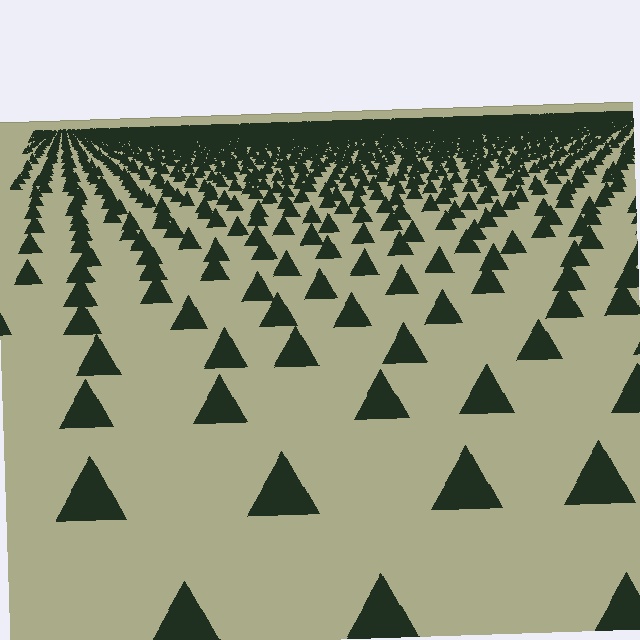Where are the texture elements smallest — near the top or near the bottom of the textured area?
Near the top.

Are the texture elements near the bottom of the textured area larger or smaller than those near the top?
Larger. Near the bottom, elements are closer to the viewer and appear at a bigger on-screen size.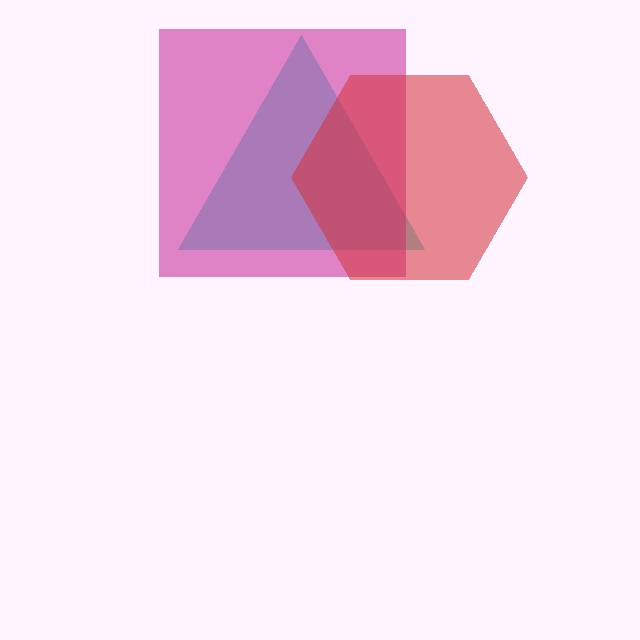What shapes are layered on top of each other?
The layered shapes are: a cyan triangle, a magenta square, a red hexagon.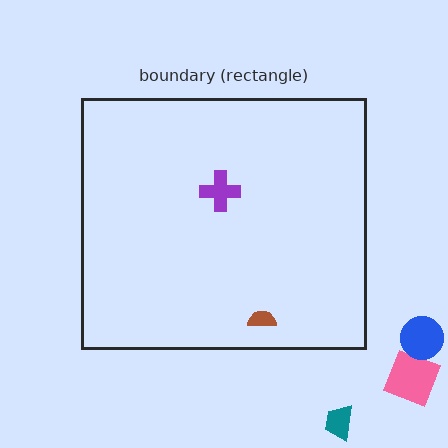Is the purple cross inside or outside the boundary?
Inside.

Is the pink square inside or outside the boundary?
Outside.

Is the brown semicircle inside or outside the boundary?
Inside.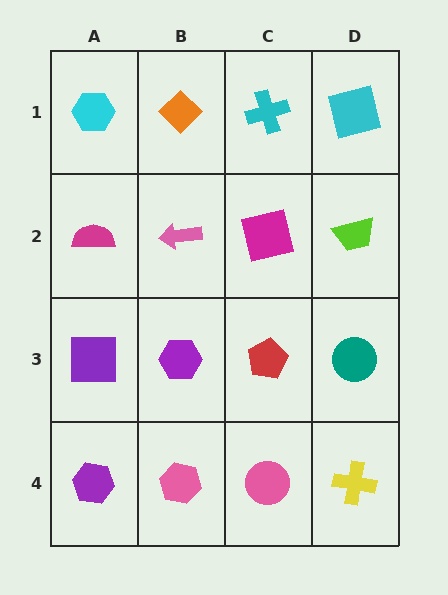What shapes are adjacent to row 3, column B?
A pink arrow (row 2, column B), a pink hexagon (row 4, column B), a purple square (row 3, column A), a red pentagon (row 3, column C).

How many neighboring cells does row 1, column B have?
3.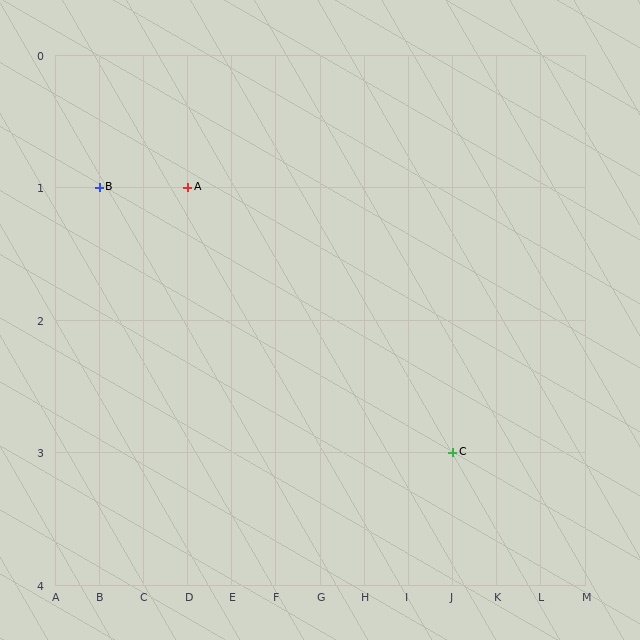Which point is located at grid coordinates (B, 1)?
Point B is at (B, 1).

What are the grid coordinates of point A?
Point A is at grid coordinates (D, 1).